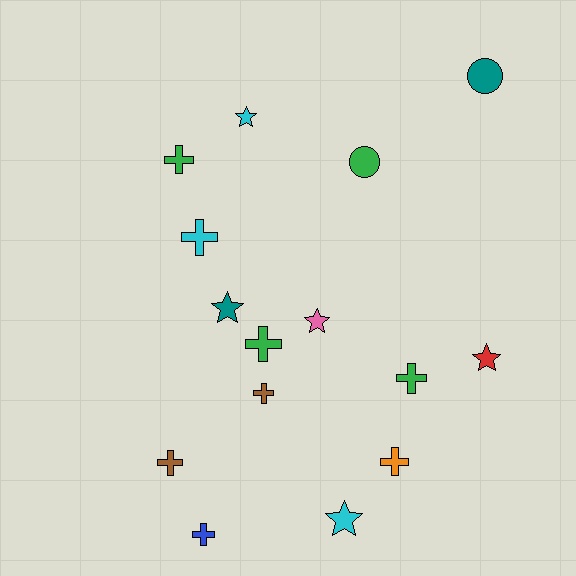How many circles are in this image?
There are 2 circles.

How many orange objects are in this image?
There is 1 orange object.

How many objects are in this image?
There are 15 objects.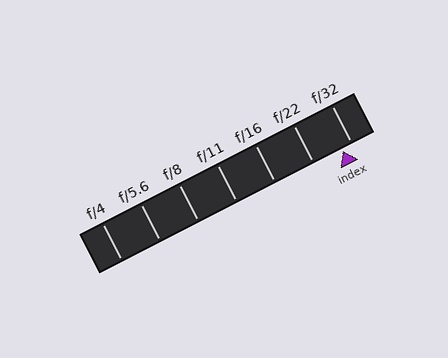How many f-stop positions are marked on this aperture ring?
There are 7 f-stop positions marked.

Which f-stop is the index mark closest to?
The index mark is closest to f/32.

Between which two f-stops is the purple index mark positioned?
The index mark is between f/22 and f/32.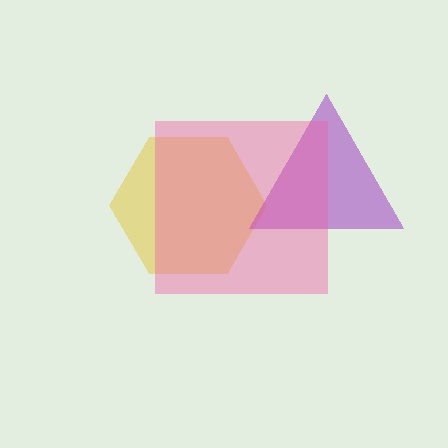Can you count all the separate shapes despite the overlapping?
Yes, there are 3 separate shapes.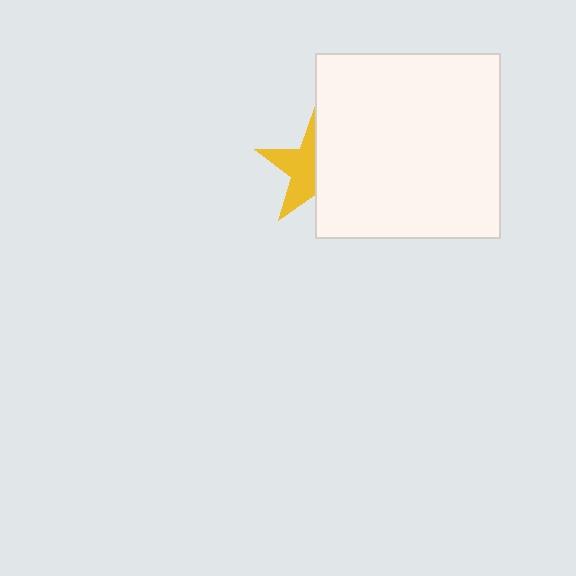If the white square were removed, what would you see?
You would see the complete yellow star.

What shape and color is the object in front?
The object in front is a white square.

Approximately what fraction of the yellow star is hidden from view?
Roughly 50% of the yellow star is hidden behind the white square.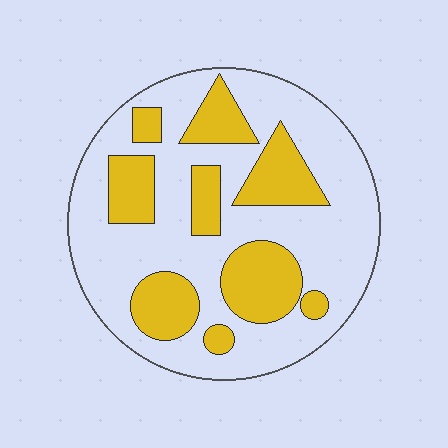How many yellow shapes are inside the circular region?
9.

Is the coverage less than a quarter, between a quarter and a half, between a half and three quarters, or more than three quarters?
Between a quarter and a half.